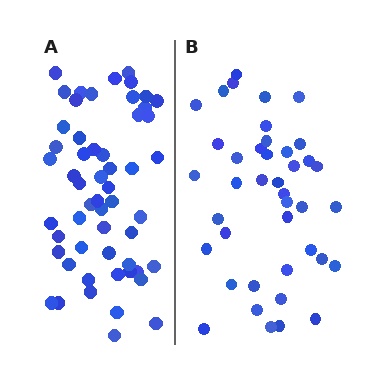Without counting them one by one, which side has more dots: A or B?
Region A (the left region) has more dots.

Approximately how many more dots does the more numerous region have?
Region A has approximately 15 more dots than region B.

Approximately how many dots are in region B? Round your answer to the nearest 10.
About 40 dots. (The exact count is 41, which rounds to 40.)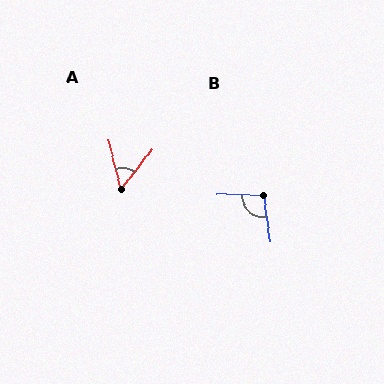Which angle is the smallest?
A, at approximately 53 degrees.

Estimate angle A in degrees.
Approximately 53 degrees.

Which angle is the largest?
B, at approximately 100 degrees.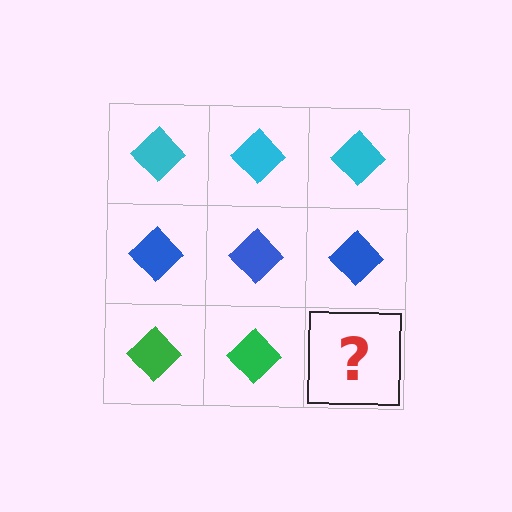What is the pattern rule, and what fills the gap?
The rule is that each row has a consistent color. The gap should be filled with a green diamond.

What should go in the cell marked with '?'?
The missing cell should contain a green diamond.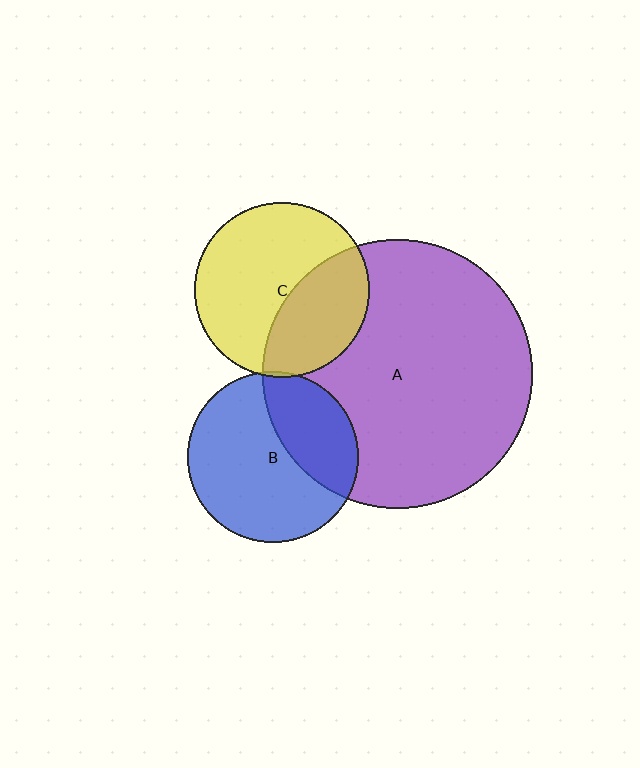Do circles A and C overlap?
Yes.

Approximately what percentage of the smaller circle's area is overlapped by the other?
Approximately 35%.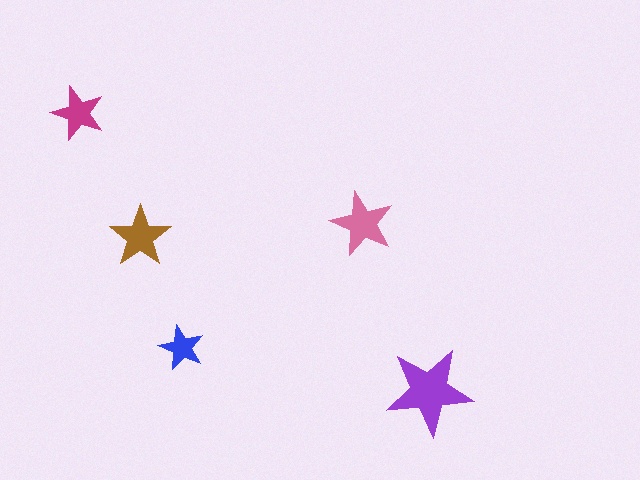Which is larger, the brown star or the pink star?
The pink one.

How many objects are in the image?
There are 5 objects in the image.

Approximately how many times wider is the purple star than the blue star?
About 2 times wider.